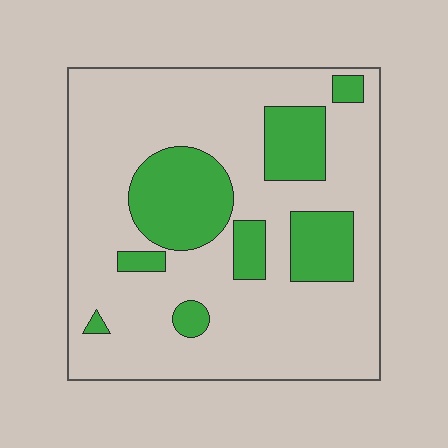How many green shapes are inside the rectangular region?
8.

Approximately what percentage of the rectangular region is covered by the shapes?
Approximately 25%.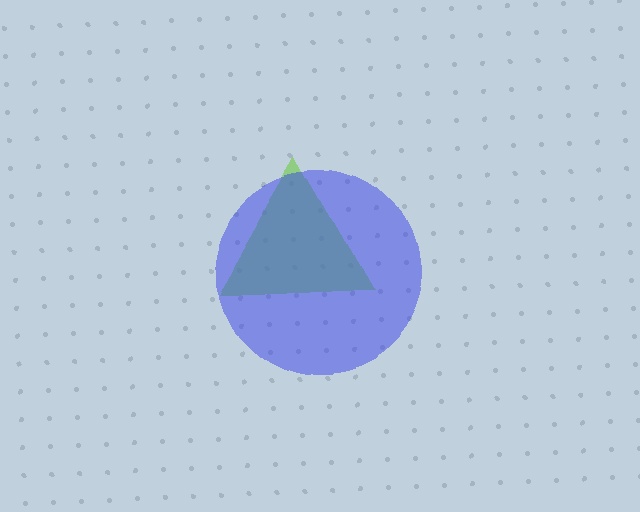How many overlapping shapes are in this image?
There are 2 overlapping shapes in the image.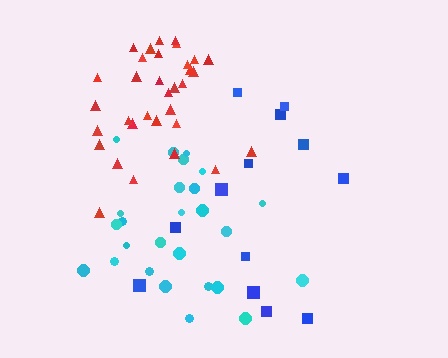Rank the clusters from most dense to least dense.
red, cyan, blue.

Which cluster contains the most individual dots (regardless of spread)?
Red (33).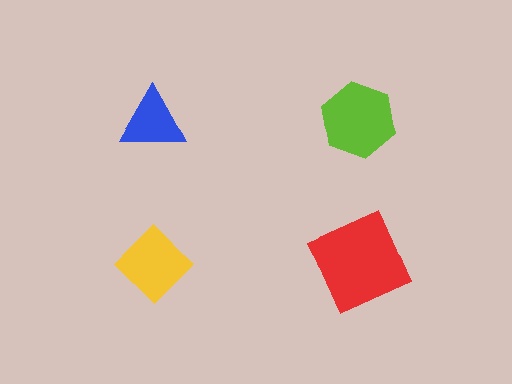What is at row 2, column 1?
A yellow diamond.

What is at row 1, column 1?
A blue triangle.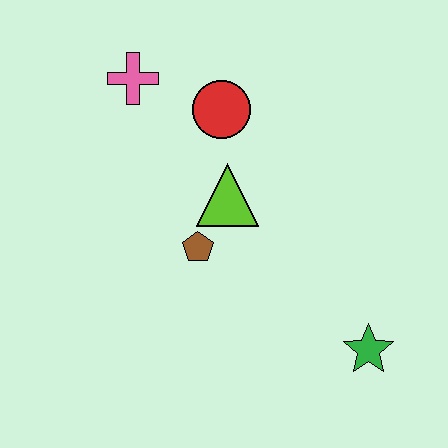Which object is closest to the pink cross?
The red circle is closest to the pink cross.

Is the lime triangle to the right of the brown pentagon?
Yes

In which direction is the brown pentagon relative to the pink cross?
The brown pentagon is below the pink cross.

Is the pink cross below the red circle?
No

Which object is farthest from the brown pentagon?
The green star is farthest from the brown pentagon.